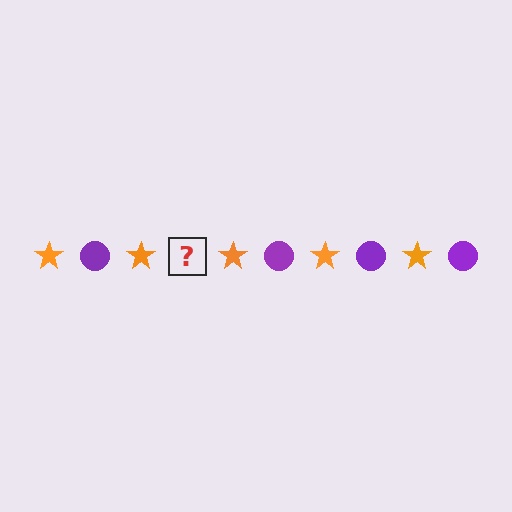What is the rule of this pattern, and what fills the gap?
The rule is that the pattern alternates between orange star and purple circle. The gap should be filled with a purple circle.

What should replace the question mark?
The question mark should be replaced with a purple circle.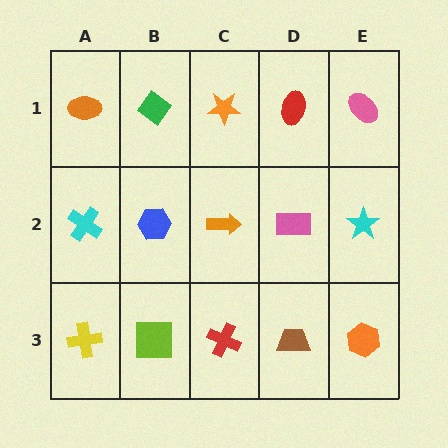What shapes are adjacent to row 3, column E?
A cyan star (row 2, column E), a brown trapezoid (row 3, column D).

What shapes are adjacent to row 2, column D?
A red ellipse (row 1, column D), a brown trapezoid (row 3, column D), an orange arrow (row 2, column C), a cyan star (row 2, column E).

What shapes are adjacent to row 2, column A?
An orange ellipse (row 1, column A), a yellow cross (row 3, column A), a blue hexagon (row 2, column B).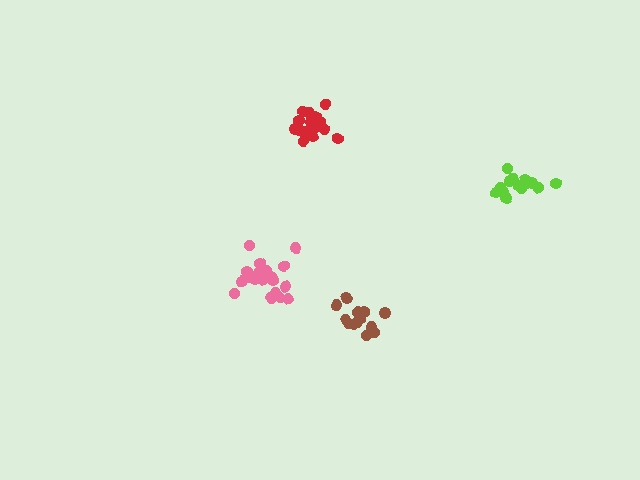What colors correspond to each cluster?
The clusters are colored: brown, lime, pink, red.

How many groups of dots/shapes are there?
There are 4 groups.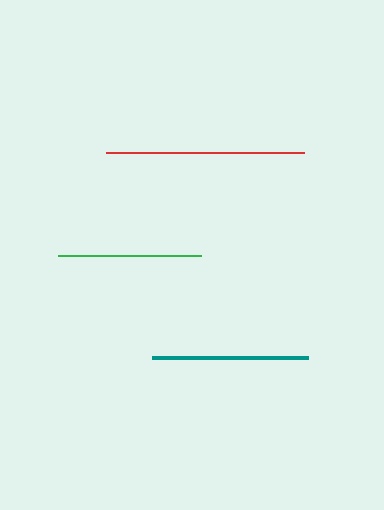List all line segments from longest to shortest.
From longest to shortest: red, teal, green.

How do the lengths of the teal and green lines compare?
The teal and green lines are approximately the same length.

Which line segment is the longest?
The red line is the longest at approximately 198 pixels.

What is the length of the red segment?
The red segment is approximately 198 pixels long.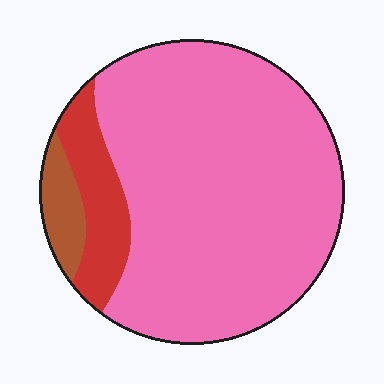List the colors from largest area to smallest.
From largest to smallest: pink, red, brown.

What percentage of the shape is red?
Red covers 12% of the shape.